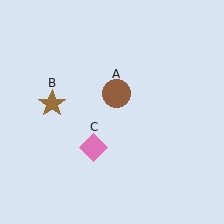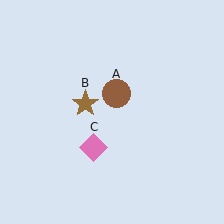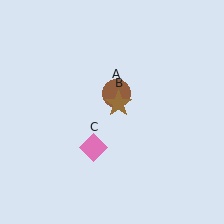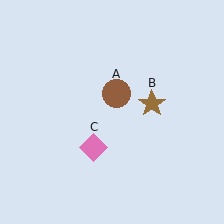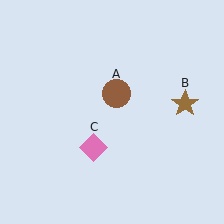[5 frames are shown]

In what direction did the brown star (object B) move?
The brown star (object B) moved right.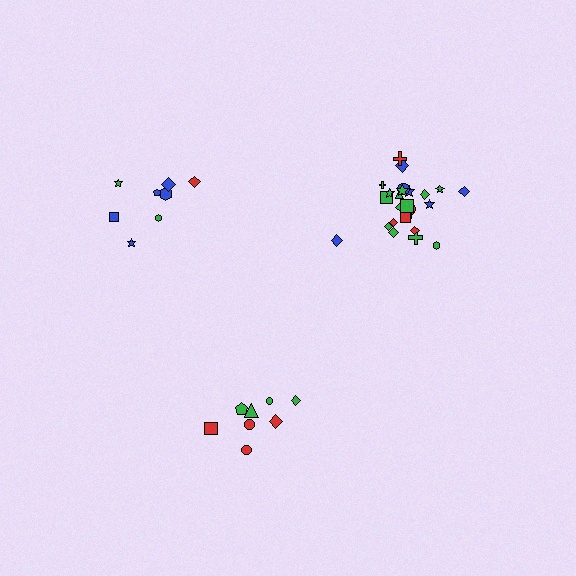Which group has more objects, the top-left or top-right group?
The top-right group.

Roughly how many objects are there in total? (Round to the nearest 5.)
Roughly 40 objects in total.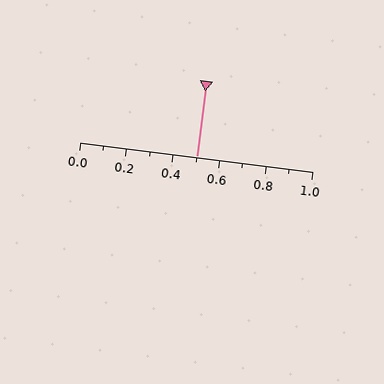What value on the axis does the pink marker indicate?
The marker indicates approximately 0.5.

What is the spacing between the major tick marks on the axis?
The major ticks are spaced 0.2 apart.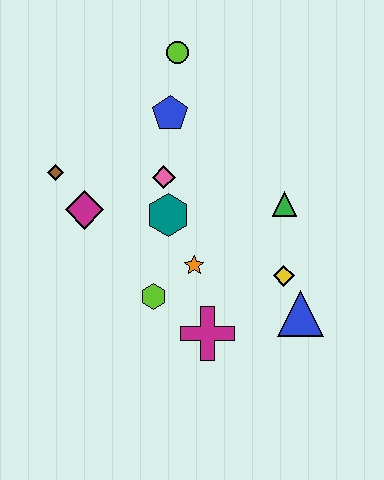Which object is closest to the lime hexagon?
The orange star is closest to the lime hexagon.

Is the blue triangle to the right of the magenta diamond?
Yes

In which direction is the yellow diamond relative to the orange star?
The yellow diamond is to the right of the orange star.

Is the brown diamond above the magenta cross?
Yes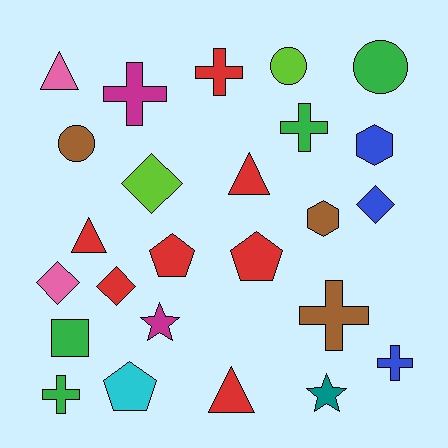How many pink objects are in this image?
There are 2 pink objects.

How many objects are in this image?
There are 25 objects.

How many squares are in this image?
There is 1 square.